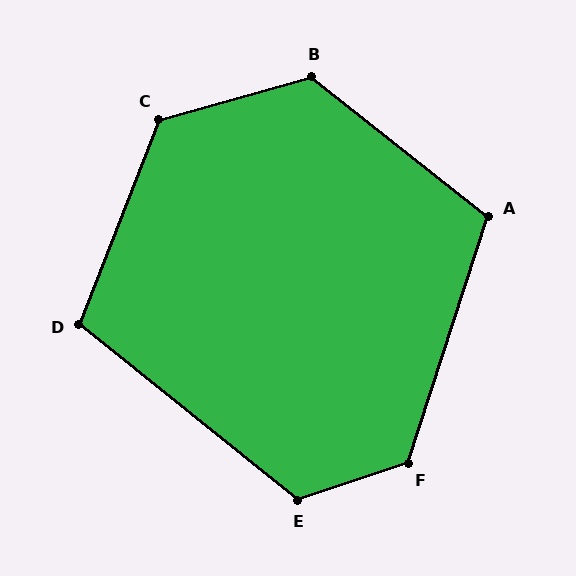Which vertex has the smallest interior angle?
D, at approximately 107 degrees.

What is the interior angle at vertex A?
Approximately 110 degrees (obtuse).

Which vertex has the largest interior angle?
C, at approximately 127 degrees.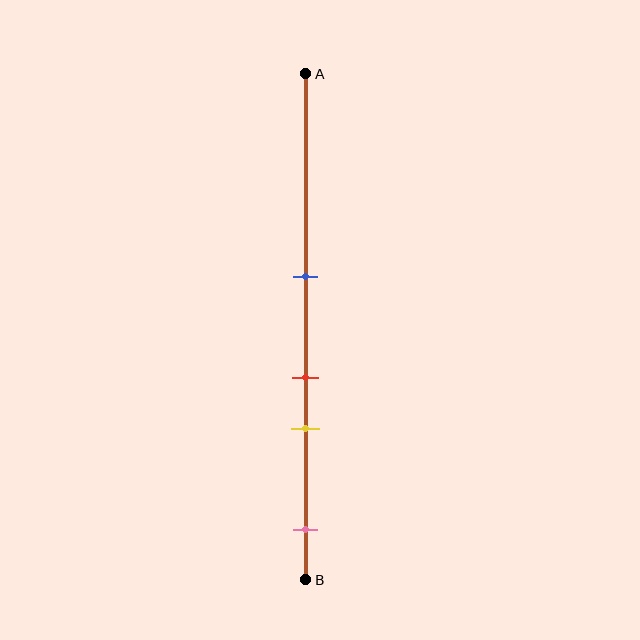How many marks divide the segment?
There are 4 marks dividing the segment.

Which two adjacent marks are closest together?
The red and yellow marks are the closest adjacent pair.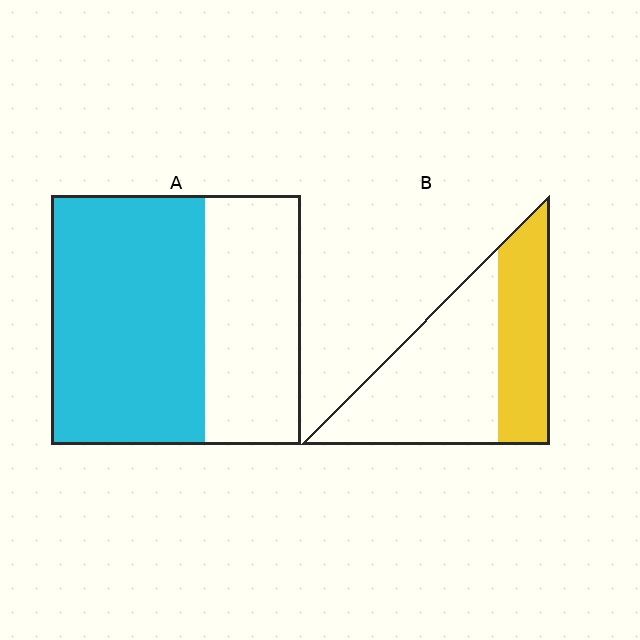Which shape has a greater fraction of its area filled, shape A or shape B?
Shape A.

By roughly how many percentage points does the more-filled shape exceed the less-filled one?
By roughly 25 percentage points (A over B).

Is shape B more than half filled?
No.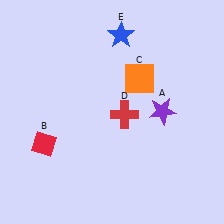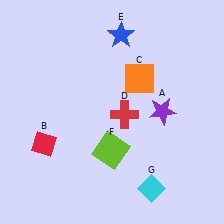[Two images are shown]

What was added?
A lime square (F), a cyan diamond (G) were added in Image 2.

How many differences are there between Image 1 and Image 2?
There are 2 differences between the two images.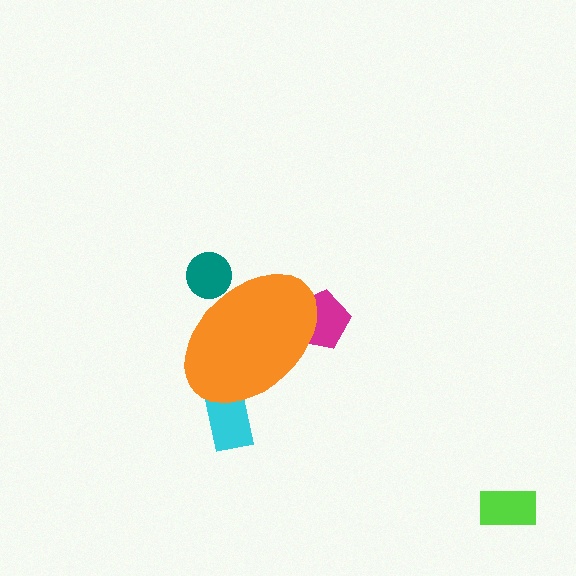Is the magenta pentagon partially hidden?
Yes, the magenta pentagon is partially hidden behind the orange ellipse.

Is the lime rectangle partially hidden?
No, the lime rectangle is fully visible.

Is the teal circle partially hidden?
Yes, the teal circle is partially hidden behind the orange ellipse.